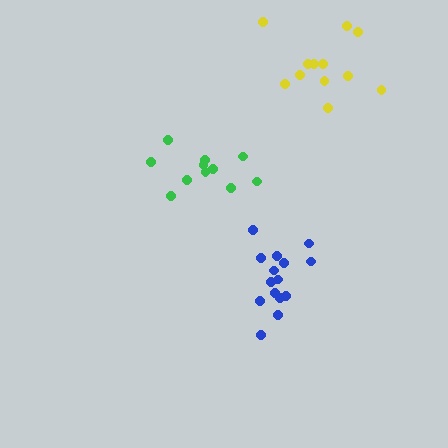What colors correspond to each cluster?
The clusters are colored: yellow, blue, green.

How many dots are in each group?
Group 1: 12 dots, Group 2: 15 dots, Group 3: 11 dots (38 total).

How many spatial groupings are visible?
There are 3 spatial groupings.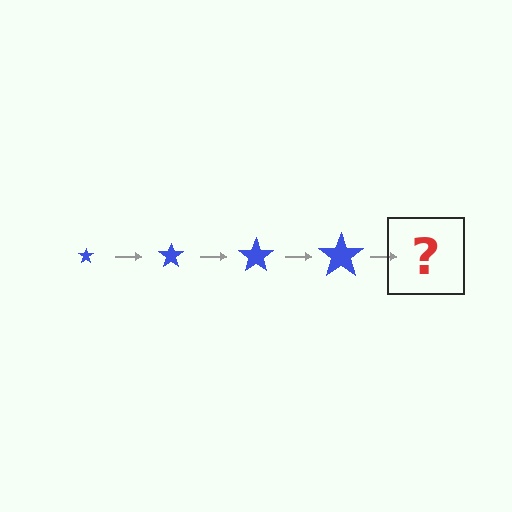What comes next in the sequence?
The next element should be a blue star, larger than the previous one.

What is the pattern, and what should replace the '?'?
The pattern is that the star gets progressively larger each step. The '?' should be a blue star, larger than the previous one.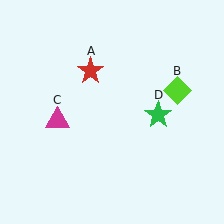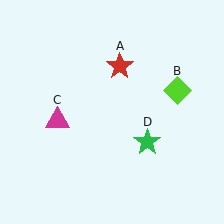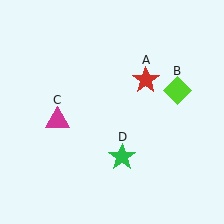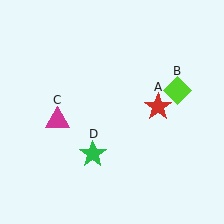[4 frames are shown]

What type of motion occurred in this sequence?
The red star (object A), green star (object D) rotated clockwise around the center of the scene.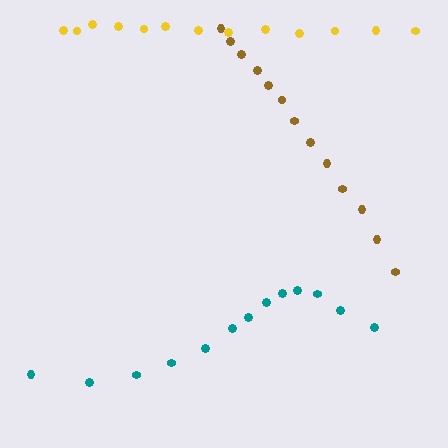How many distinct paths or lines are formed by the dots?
There are 3 distinct paths.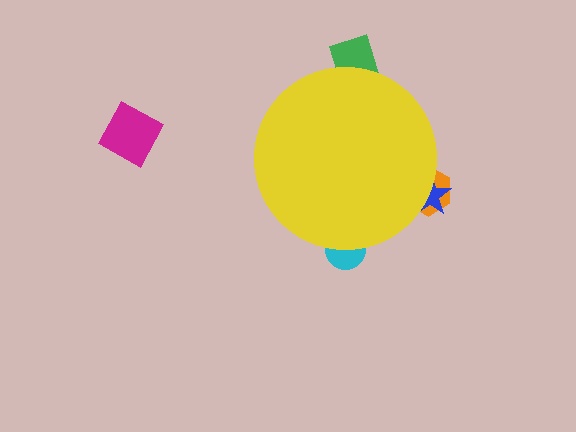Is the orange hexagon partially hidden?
Yes, the orange hexagon is partially hidden behind the yellow circle.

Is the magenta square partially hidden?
No, the magenta square is fully visible.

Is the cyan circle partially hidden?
Yes, the cyan circle is partially hidden behind the yellow circle.